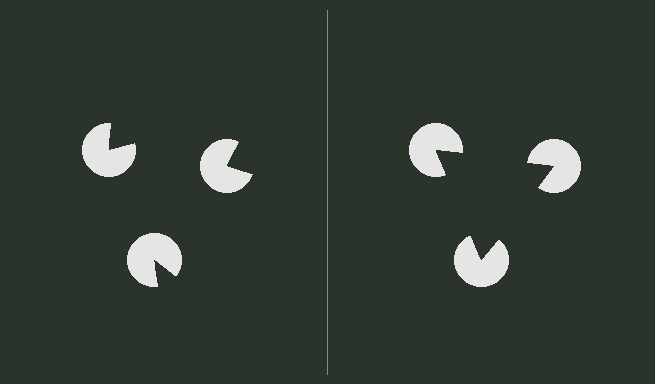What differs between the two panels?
The pac-man discs are positioned identically on both sides; only the wedge orientations differ. On the right they align to a triangle; on the left they are misaligned.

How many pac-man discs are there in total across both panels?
6 — 3 on each side.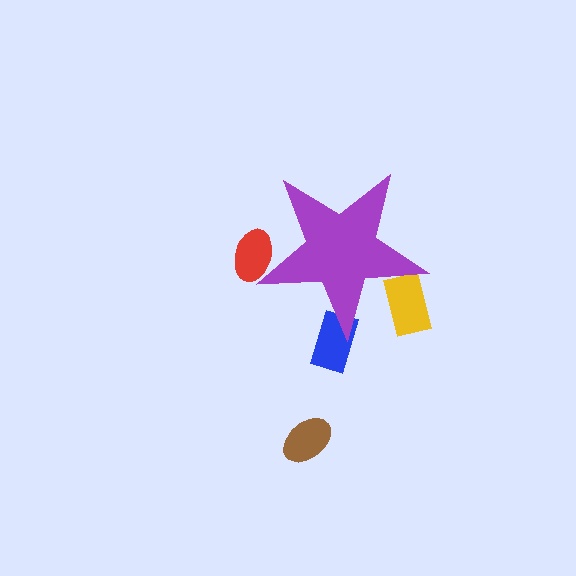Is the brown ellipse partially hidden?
No, the brown ellipse is fully visible.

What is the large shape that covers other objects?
A purple star.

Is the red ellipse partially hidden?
Yes, the red ellipse is partially hidden behind the purple star.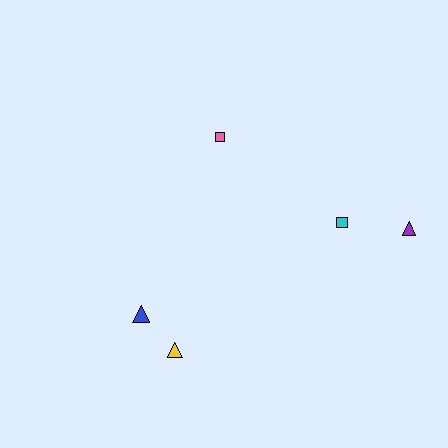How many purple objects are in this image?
There is 1 purple object.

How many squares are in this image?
There are 2 squares.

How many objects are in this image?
There are 5 objects.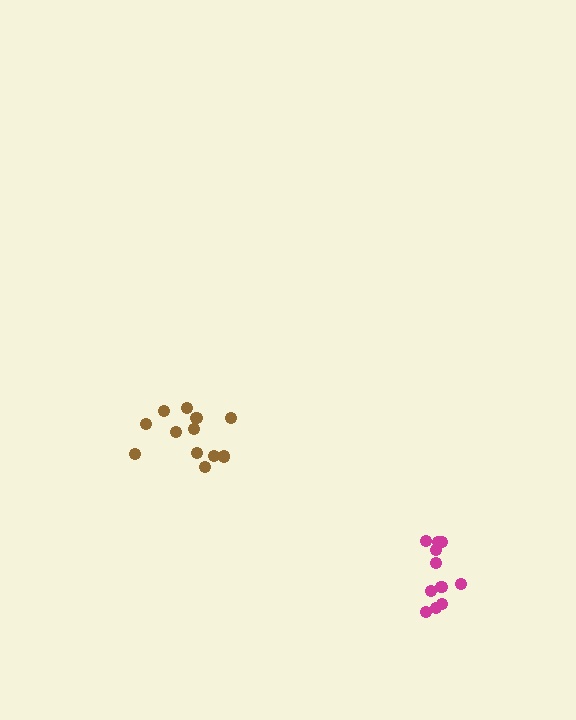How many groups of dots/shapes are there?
There are 2 groups.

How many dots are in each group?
Group 1: 12 dots, Group 2: 11 dots (23 total).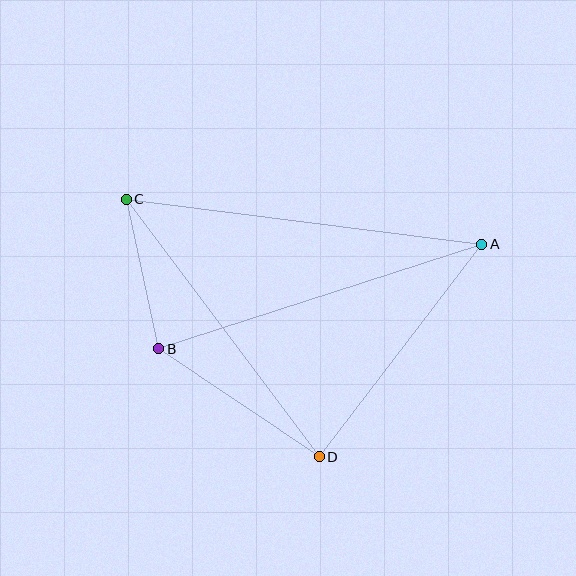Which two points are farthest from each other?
Points A and C are farthest from each other.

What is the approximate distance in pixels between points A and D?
The distance between A and D is approximately 268 pixels.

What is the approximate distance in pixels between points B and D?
The distance between B and D is approximately 194 pixels.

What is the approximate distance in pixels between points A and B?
The distance between A and B is approximately 340 pixels.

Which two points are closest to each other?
Points B and C are closest to each other.